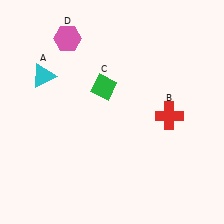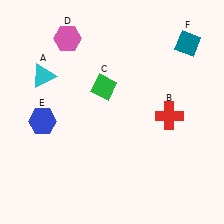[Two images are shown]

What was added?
A blue hexagon (E), a teal diamond (F) were added in Image 2.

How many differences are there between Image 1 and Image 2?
There are 2 differences between the two images.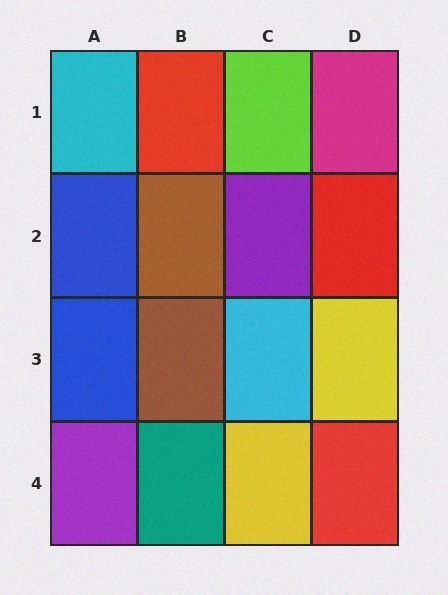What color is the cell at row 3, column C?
Cyan.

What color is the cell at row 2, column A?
Blue.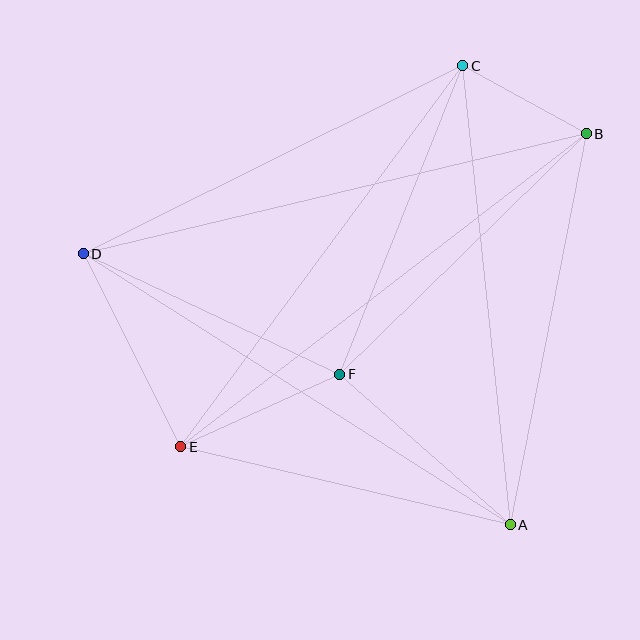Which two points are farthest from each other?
Points B and D are farthest from each other.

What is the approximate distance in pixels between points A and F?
The distance between A and F is approximately 228 pixels.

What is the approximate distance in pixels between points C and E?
The distance between C and E is approximately 474 pixels.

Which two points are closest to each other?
Points B and C are closest to each other.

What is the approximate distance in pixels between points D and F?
The distance between D and F is approximately 283 pixels.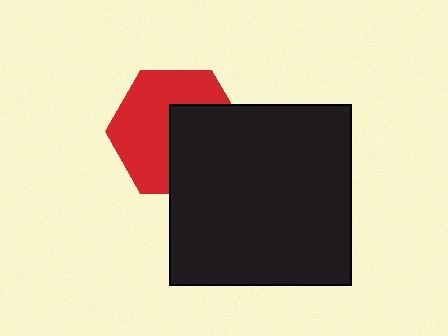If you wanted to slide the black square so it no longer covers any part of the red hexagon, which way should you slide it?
Slide it toward the lower-right — that is the most direct way to separate the two shapes.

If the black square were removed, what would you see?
You would see the complete red hexagon.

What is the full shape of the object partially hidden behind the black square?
The partially hidden object is a red hexagon.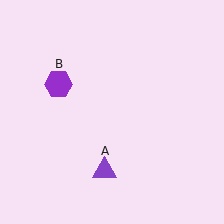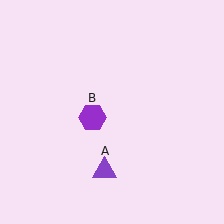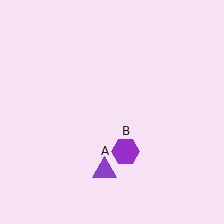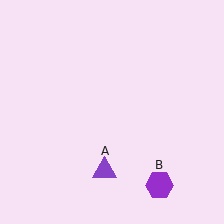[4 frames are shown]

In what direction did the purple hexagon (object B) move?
The purple hexagon (object B) moved down and to the right.